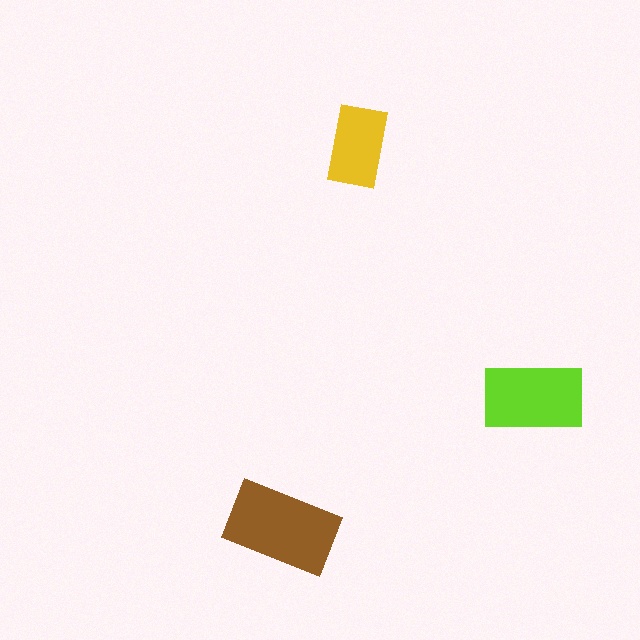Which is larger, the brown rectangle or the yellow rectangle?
The brown one.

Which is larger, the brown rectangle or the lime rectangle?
The brown one.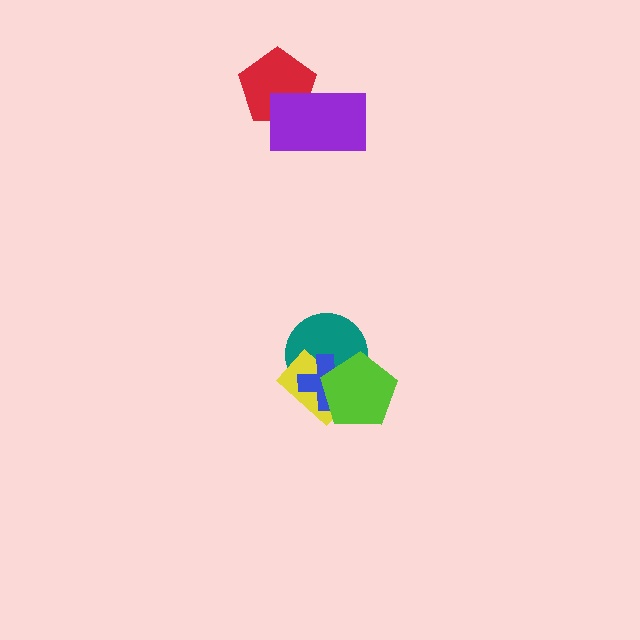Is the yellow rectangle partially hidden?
Yes, it is partially covered by another shape.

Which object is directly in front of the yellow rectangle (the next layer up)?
The blue cross is directly in front of the yellow rectangle.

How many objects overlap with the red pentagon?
1 object overlaps with the red pentagon.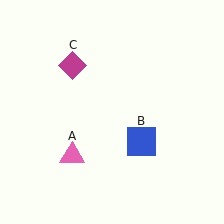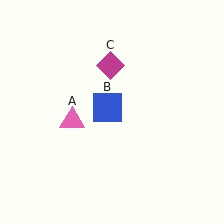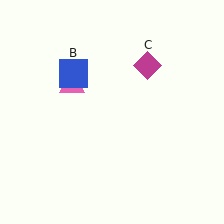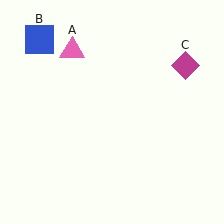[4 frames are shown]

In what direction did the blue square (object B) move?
The blue square (object B) moved up and to the left.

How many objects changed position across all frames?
3 objects changed position: pink triangle (object A), blue square (object B), magenta diamond (object C).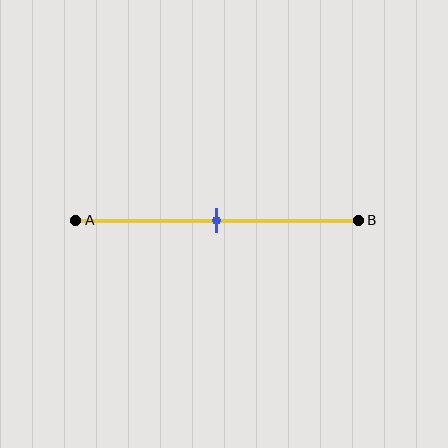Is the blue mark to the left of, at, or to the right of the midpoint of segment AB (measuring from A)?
The blue mark is approximately at the midpoint of segment AB.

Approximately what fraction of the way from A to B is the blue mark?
The blue mark is approximately 50% of the way from A to B.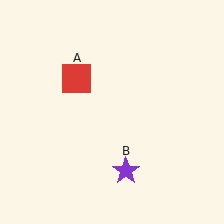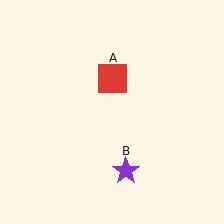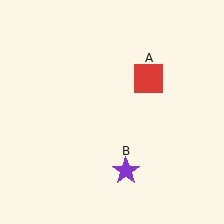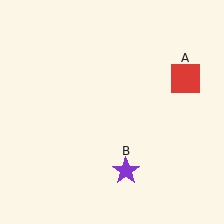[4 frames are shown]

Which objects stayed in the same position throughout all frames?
Purple star (object B) remained stationary.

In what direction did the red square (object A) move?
The red square (object A) moved right.